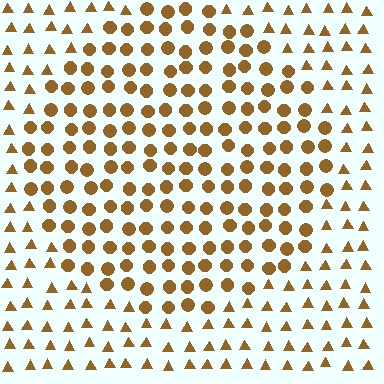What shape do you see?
I see a circle.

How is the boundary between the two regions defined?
The boundary is defined by a change in element shape: circles inside vs. triangles outside. All elements share the same color and spacing.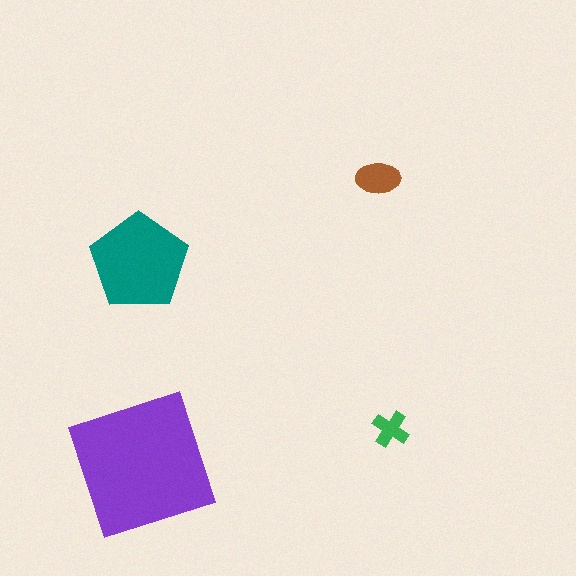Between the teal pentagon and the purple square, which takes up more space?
The purple square.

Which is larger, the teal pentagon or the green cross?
The teal pentagon.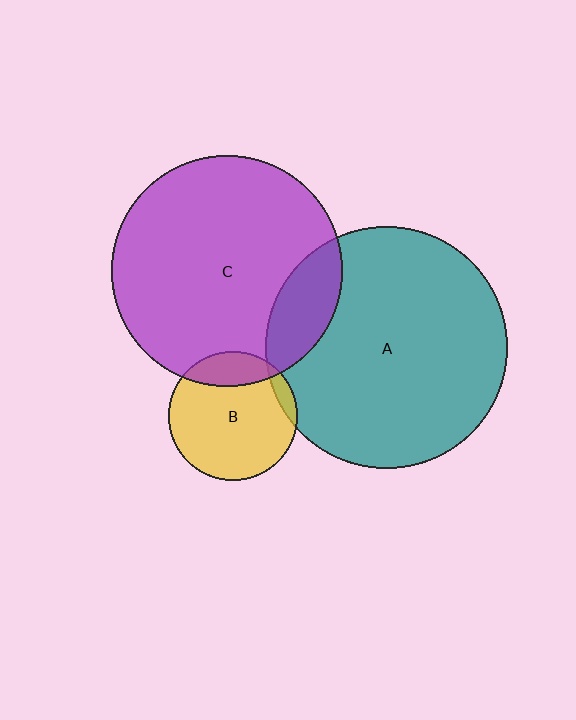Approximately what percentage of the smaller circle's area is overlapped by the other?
Approximately 15%.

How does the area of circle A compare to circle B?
Approximately 3.5 times.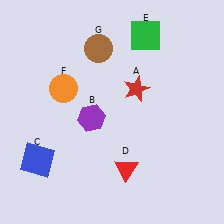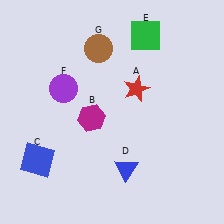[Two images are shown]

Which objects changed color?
B changed from purple to magenta. D changed from red to blue. F changed from orange to purple.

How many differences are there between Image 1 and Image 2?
There are 3 differences between the two images.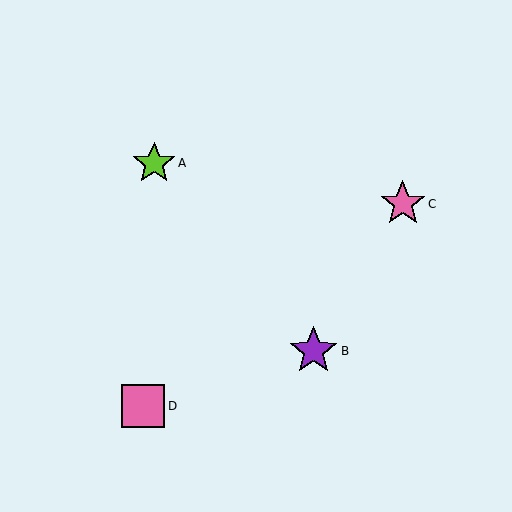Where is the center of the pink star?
The center of the pink star is at (403, 204).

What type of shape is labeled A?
Shape A is a lime star.